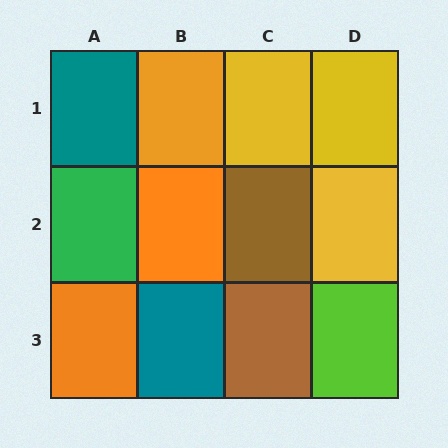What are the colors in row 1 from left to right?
Teal, orange, yellow, yellow.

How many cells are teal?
2 cells are teal.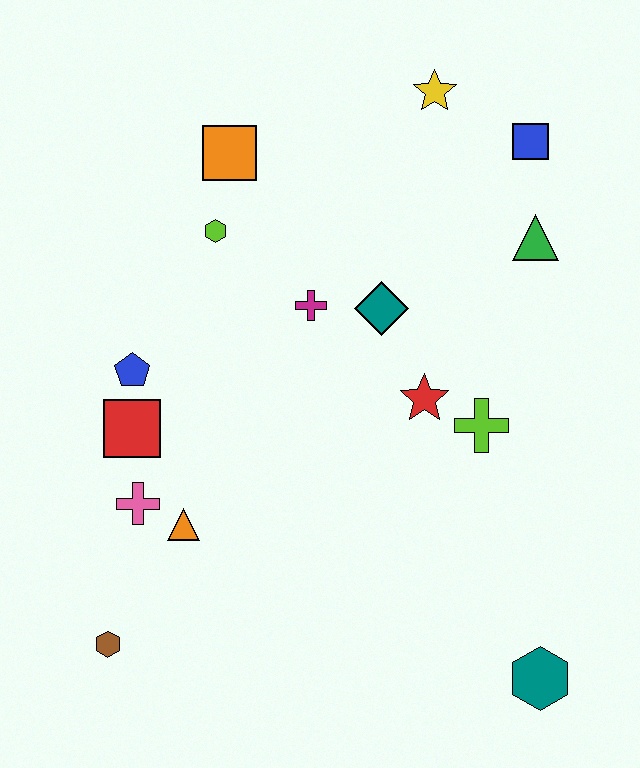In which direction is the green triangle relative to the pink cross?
The green triangle is to the right of the pink cross.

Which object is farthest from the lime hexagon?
The teal hexagon is farthest from the lime hexagon.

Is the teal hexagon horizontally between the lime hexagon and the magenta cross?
No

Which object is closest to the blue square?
The green triangle is closest to the blue square.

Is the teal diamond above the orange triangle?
Yes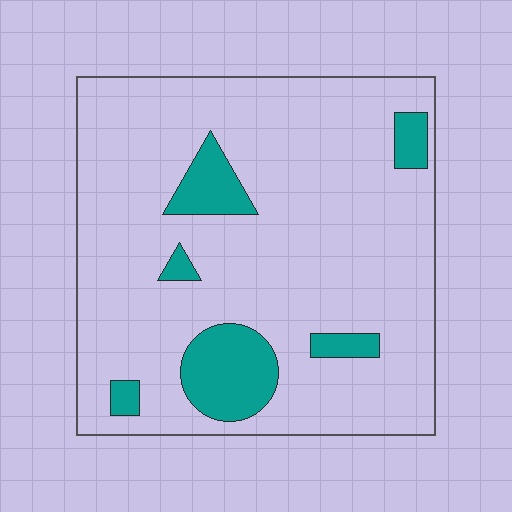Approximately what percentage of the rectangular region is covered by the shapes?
Approximately 15%.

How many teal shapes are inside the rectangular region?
6.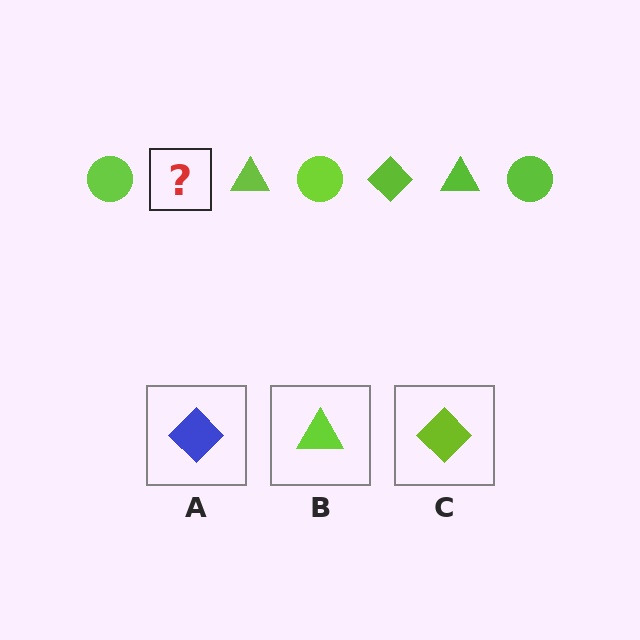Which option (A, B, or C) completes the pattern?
C.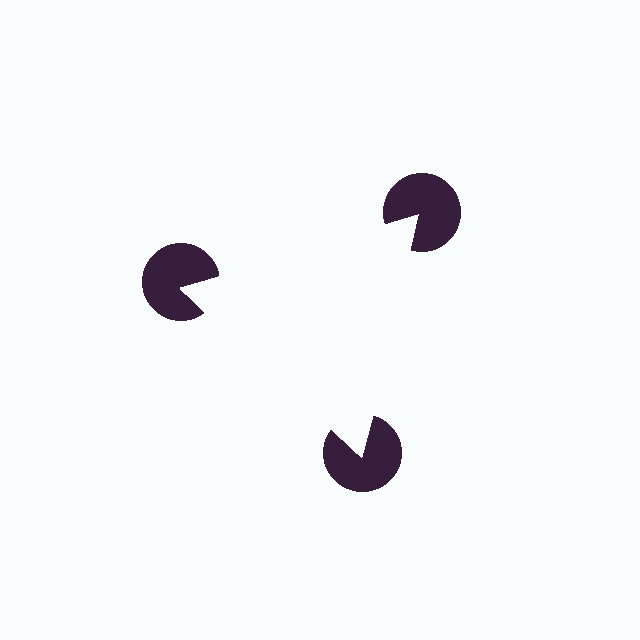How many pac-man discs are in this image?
There are 3 — one at each vertex of the illusory triangle.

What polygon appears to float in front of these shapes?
An illusory triangle — its edges are inferred from the aligned wedge cuts in the pac-man discs, not physically drawn.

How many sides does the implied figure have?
3 sides.